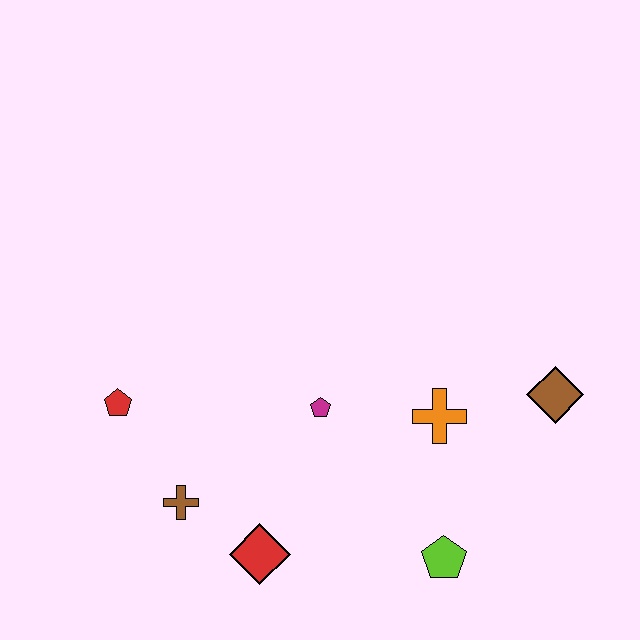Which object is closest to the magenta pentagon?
The orange cross is closest to the magenta pentagon.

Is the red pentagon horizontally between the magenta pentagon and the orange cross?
No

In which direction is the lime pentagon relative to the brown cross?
The lime pentagon is to the right of the brown cross.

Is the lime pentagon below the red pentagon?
Yes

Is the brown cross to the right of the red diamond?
No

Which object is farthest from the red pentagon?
The brown diamond is farthest from the red pentagon.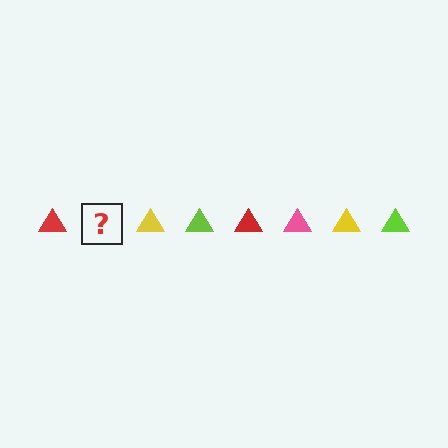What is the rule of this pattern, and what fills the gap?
The rule is that the pattern cycles through red, pink, yellow, lime triangles. The gap should be filled with a pink triangle.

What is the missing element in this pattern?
The missing element is a pink triangle.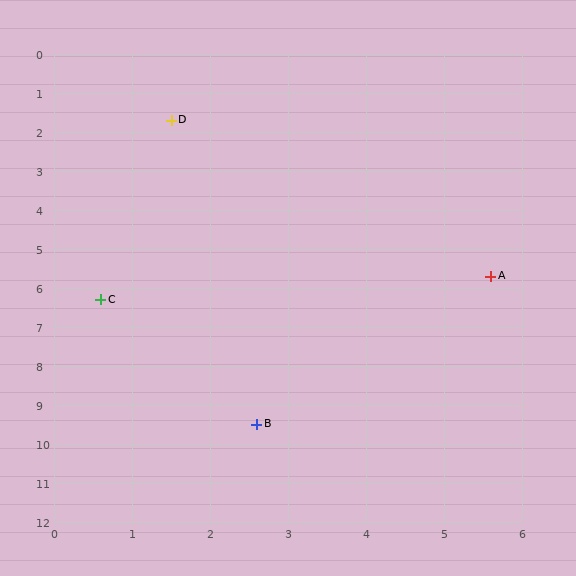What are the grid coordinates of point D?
Point D is at approximately (1.5, 1.7).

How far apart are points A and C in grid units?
Points A and C are about 5.0 grid units apart.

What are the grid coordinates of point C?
Point C is at approximately (0.6, 6.3).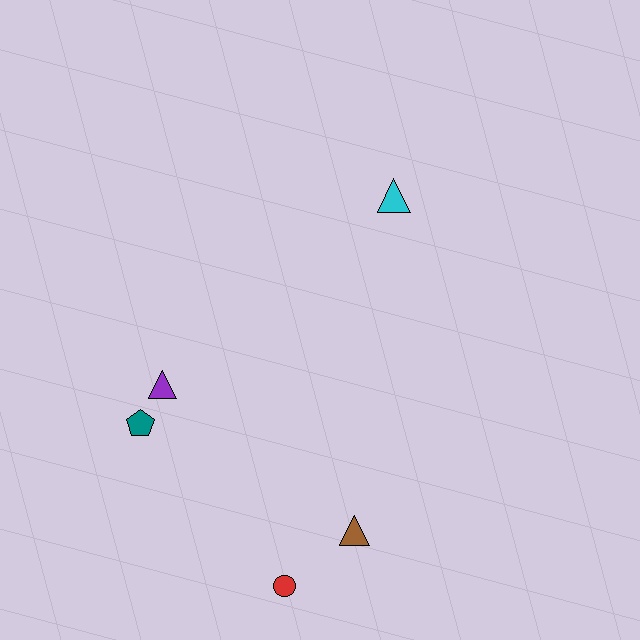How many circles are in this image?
There is 1 circle.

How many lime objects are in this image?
There are no lime objects.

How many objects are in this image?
There are 5 objects.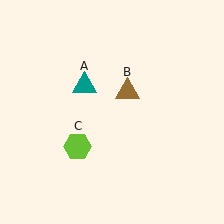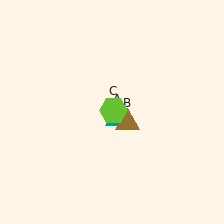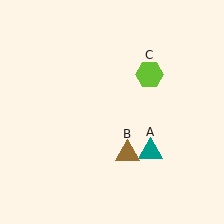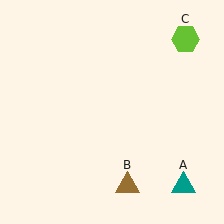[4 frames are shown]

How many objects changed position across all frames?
3 objects changed position: teal triangle (object A), brown triangle (object B), lime hexagon (object C).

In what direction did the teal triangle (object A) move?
The teal triangle (object A) moved down and to the right.